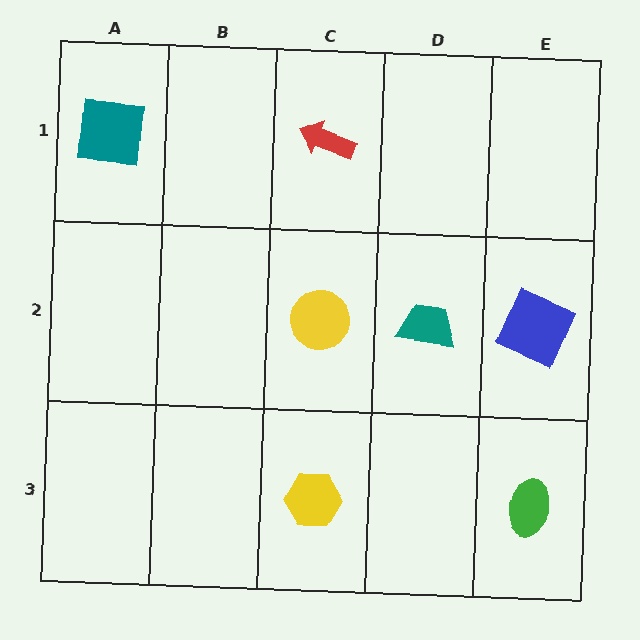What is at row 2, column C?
A yellow circle.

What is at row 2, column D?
A teal trapezoid.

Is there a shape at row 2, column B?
No, that cell is empty.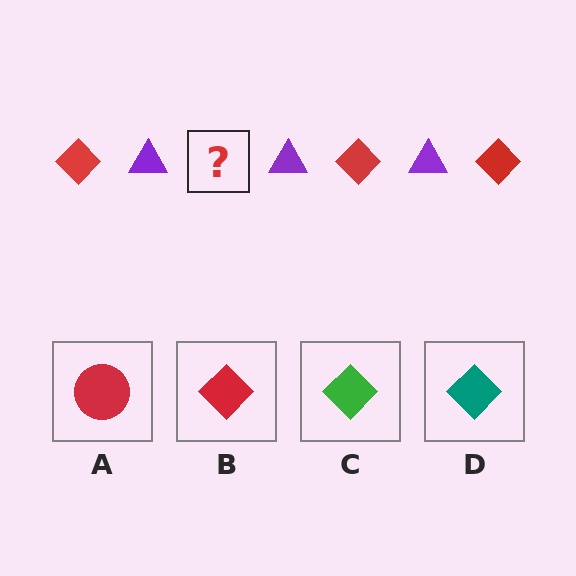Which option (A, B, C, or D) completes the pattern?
B.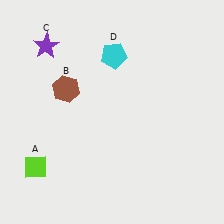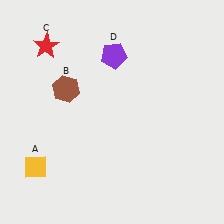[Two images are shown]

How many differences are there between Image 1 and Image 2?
There are 3 differences between the two images.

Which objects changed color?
A changed from lime to yellow. C changed from purple to red. D changed from cyan to purple.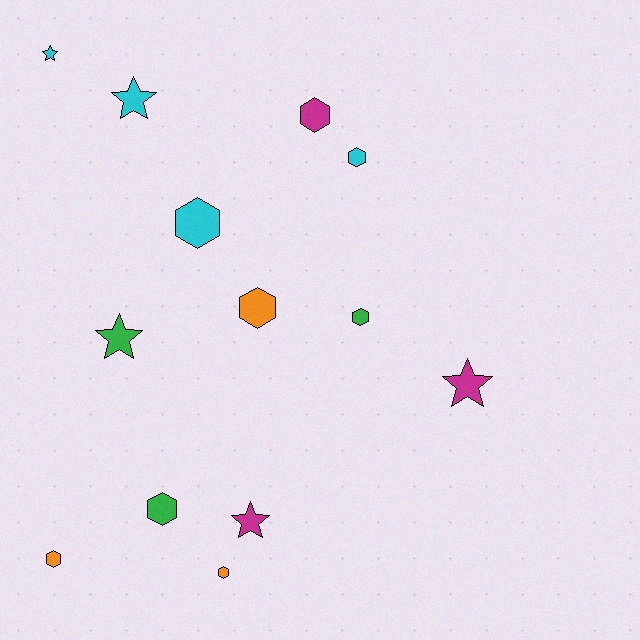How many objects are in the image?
There are 13 objects.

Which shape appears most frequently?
Hexagon, with 8 objects.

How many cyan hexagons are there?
There are 2 cyan hexagons.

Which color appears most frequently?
Cyan, with 4 objects.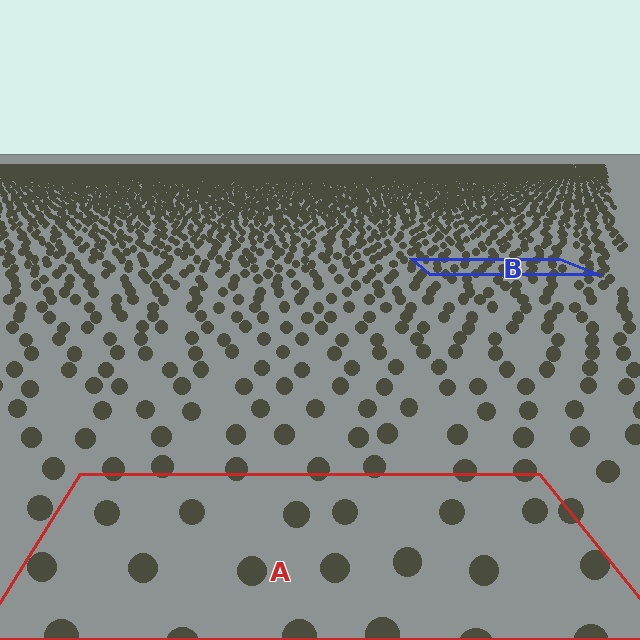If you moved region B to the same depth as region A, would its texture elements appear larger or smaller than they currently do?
They would appear larger. At a closer depth, the same texture elements are projected at a bigger on-screen size.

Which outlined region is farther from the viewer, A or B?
Region B is farther from the viewer — the texture elements inside it appear smaller and more densely packed.